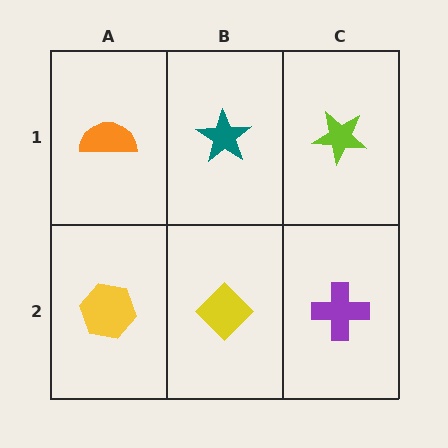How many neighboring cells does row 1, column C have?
2.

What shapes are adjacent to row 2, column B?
A teal star (row 1, column B), a yellow hexagon (row 2, column A), a purple cross (row 2, column C).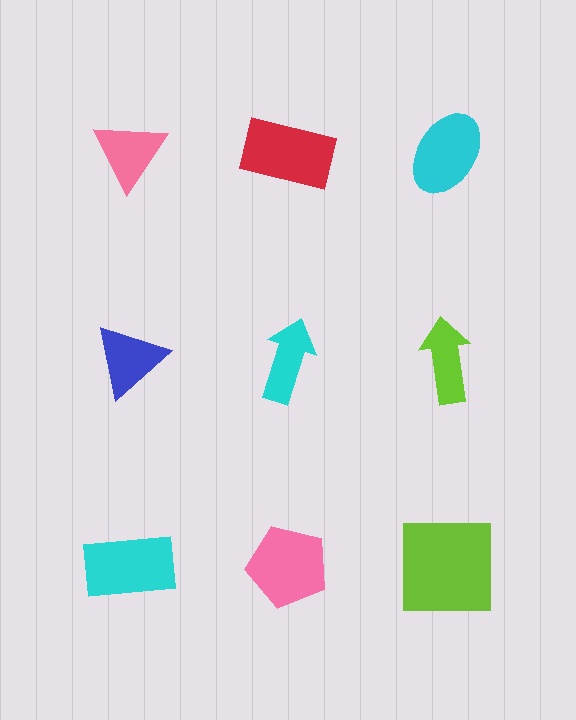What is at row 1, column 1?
A pink triangle.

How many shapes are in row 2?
3 shapes.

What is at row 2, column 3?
A lime arrow.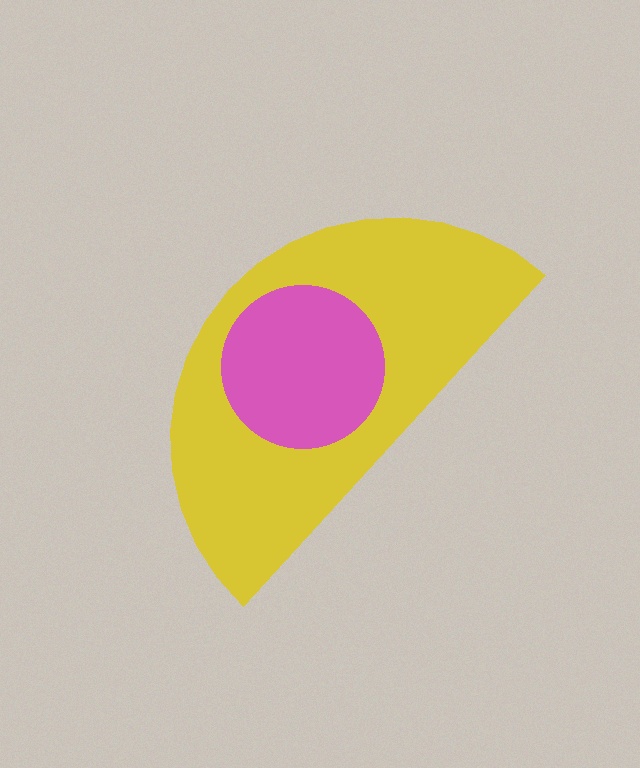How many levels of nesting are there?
2.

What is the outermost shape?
The yellow semicircle.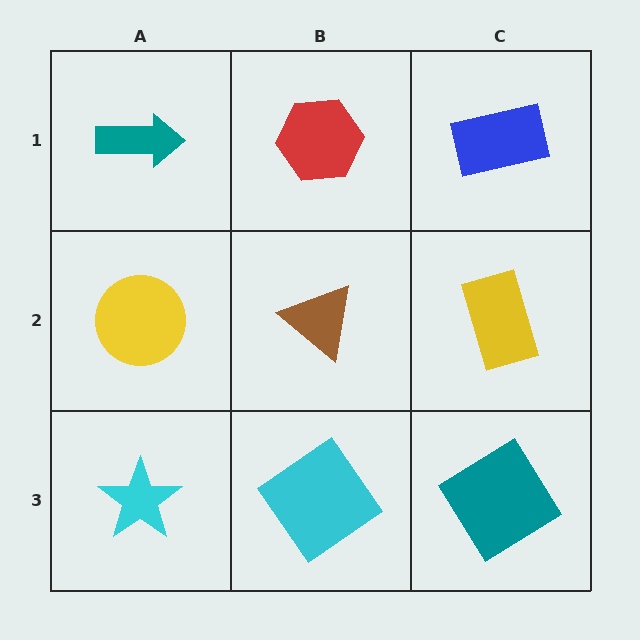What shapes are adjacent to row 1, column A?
A yellow circle (row 2, column A), a red hexagon (row 1, column B).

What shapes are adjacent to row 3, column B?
A brown triangle (row 2, column B), a cyan star (row 3, column A), a teal diamond (row 3, column C).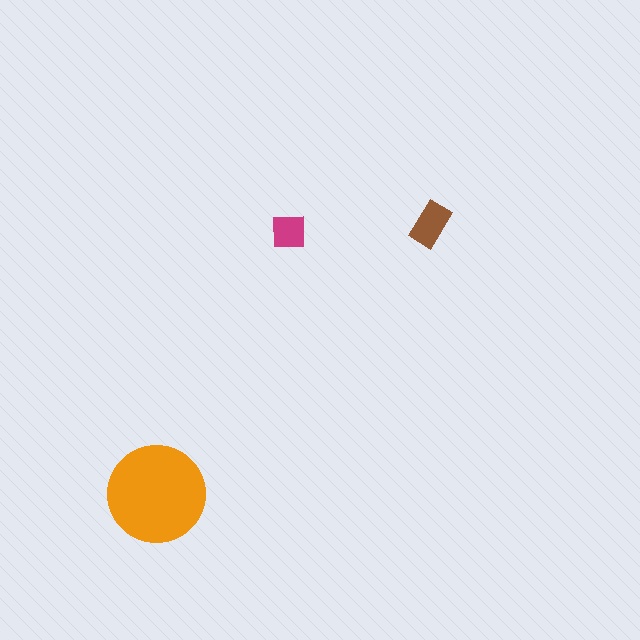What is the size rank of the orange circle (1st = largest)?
1st.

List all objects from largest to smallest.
The orange circle, the brown rectangle, the magenta square.